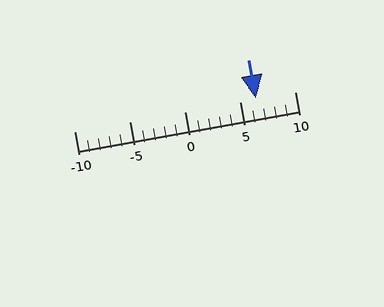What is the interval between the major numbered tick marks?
The major tick marks are spaced 5 units apart.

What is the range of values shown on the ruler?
The ruler shows values from -10 to 10.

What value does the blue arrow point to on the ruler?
The blue arrow points to approximately 6.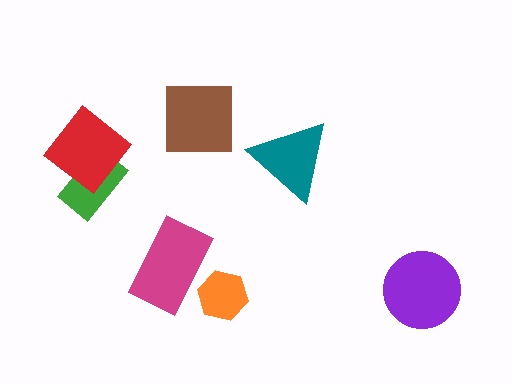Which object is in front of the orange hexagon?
The magenta rectangle is in front of the orange hexagon.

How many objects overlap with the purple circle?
0 objects overlap with the purple circle.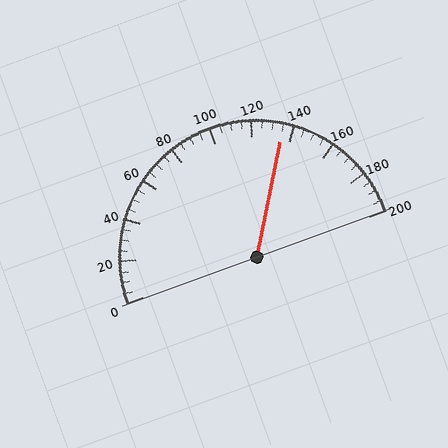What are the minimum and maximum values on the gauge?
The gauge ranges from 0 to 200.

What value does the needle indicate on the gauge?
The needle indicates approximately 135.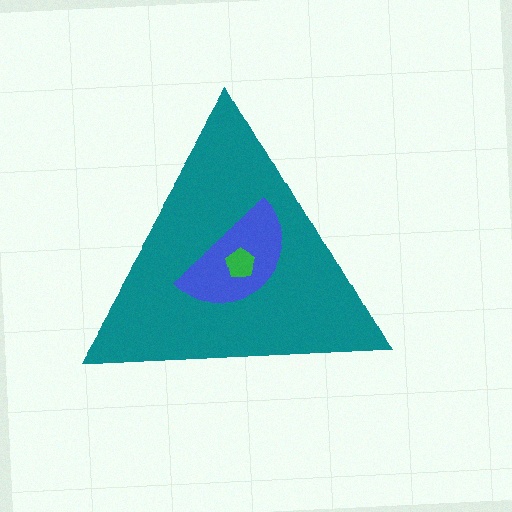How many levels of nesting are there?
3.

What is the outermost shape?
The teal triangle.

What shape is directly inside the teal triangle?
The blue semicircle.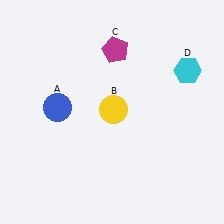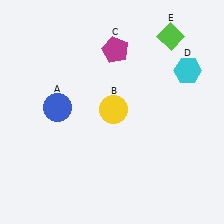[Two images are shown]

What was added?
A lime diamond (E) was added in Image 2.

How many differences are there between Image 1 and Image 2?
There is 1 difference between the two images.